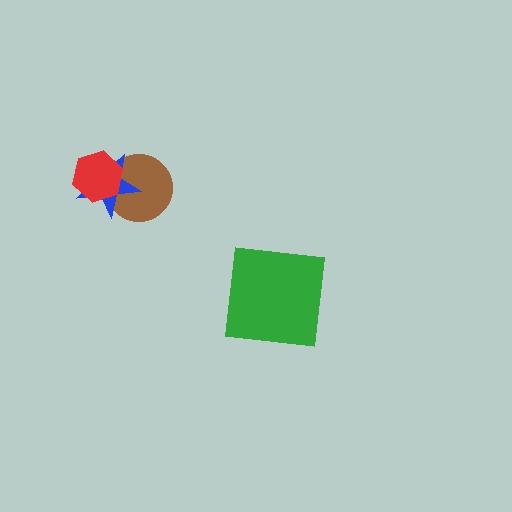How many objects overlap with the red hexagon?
2 objects overlap with the red hexagon.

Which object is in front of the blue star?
The red hexagon is in front of the blue star.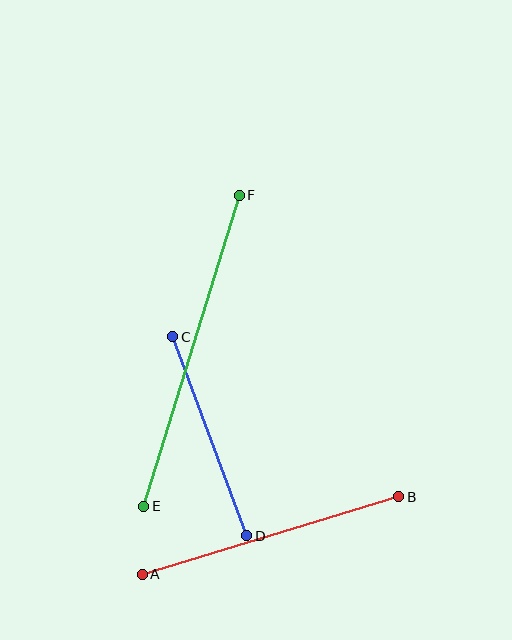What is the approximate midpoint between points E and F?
The midpoint is at approximately (191, 351) pixels.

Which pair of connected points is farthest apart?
Points E and F are farthest apart.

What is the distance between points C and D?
The distance is approximately 212 pixels.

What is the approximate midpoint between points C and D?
The midpoint is at approximately (210, 436) pixels.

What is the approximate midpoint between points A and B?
The midpoint is at approximately (271, 536) pixels.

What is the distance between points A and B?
The distance is approximately 268 pixels.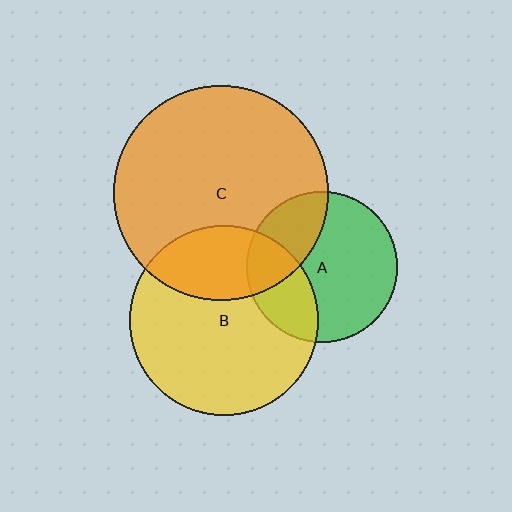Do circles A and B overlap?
Yes.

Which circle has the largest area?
Circle C (orange).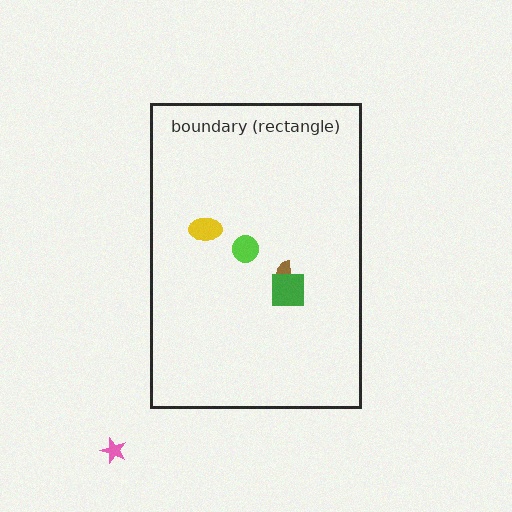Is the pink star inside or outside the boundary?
Outside.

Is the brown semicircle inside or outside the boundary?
Inside.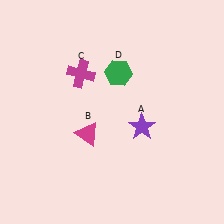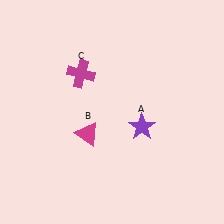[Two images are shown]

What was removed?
The green hexagon (D) was removed in Image 2.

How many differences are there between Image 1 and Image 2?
There is 1 difference between the two images.